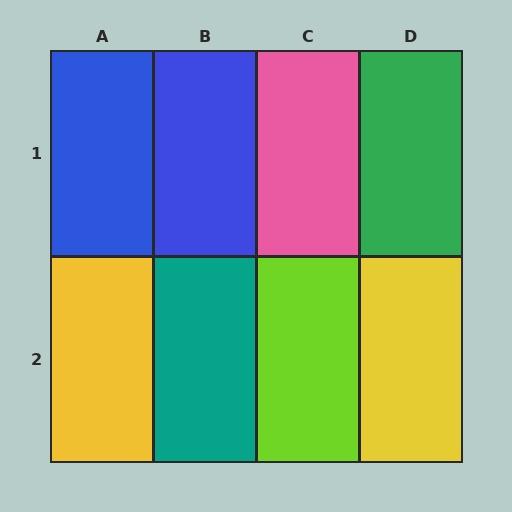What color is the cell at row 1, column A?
Blue.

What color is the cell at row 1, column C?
Pink.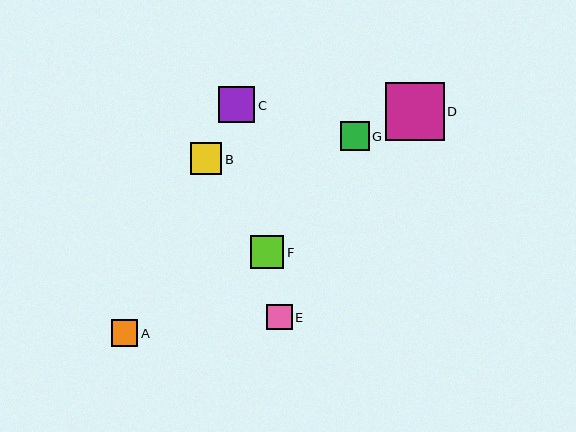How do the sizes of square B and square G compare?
Square B and square G are approximately the same size.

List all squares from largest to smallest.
From largest to smallest: D, C, F, B, G, A, E.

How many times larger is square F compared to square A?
Square F is approximately 1.3 times the size of square A.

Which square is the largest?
Square D is the largest with a size of approximately 59 pixels.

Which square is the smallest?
Square E is the smallest with a size of approximately 25 pixels.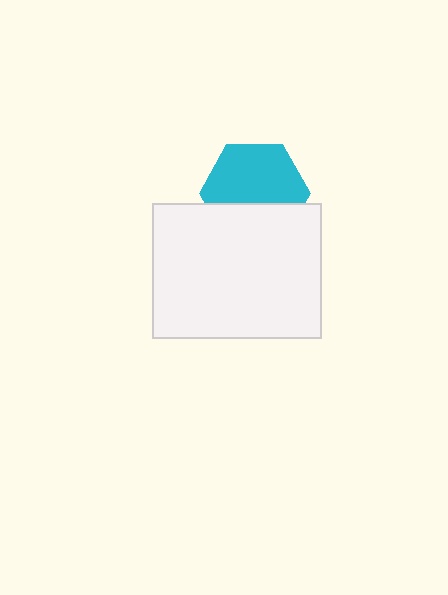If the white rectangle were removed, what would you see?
You would see the complete cyan hexagon.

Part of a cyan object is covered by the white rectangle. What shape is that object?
It is a hexagon.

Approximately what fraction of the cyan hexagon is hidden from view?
Roughly 36% of the cyan hexagon is hidden behind the white rectangle.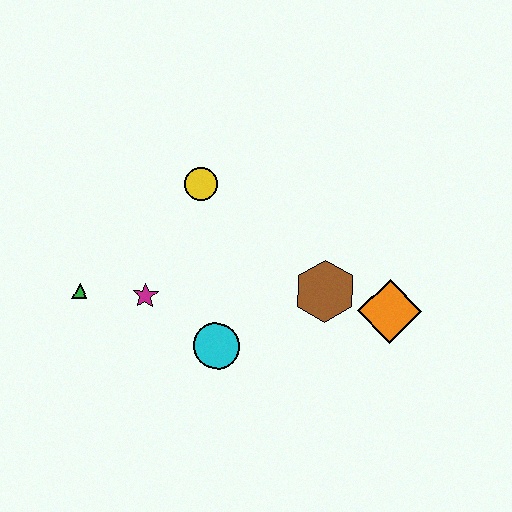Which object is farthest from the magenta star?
The orange diamond is farthest from the magenta star.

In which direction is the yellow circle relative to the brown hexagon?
The yellow circle is to the left of the brown hexagon.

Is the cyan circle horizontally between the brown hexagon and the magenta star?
Yes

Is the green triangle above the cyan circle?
Yes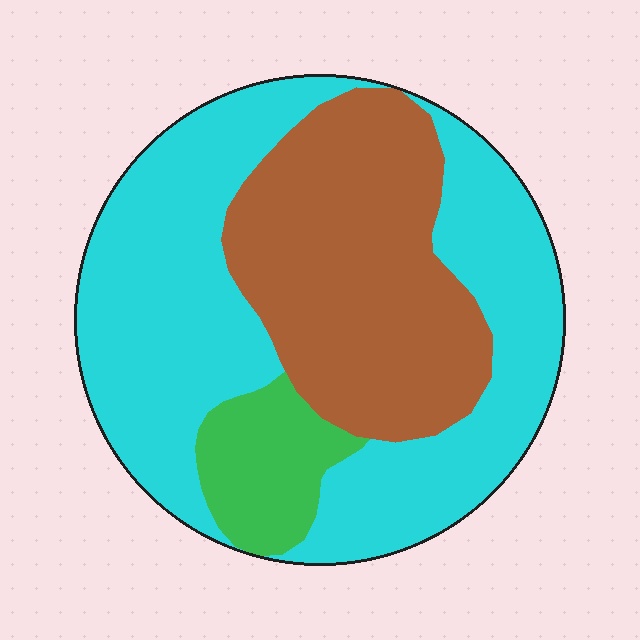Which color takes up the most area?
Cyan, at roughly 55%.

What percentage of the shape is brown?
Brown covers 34% of the shape.